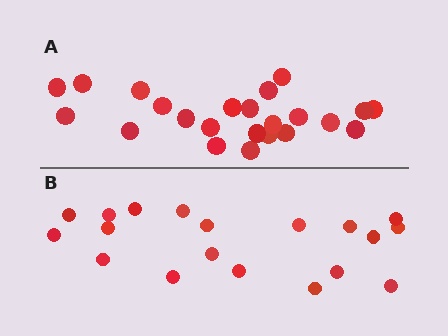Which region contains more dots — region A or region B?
Region A (the top region) has more dots.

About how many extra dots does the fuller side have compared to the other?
Region A has about 4 more dots than region B.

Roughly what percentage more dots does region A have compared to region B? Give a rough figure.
About 20% more.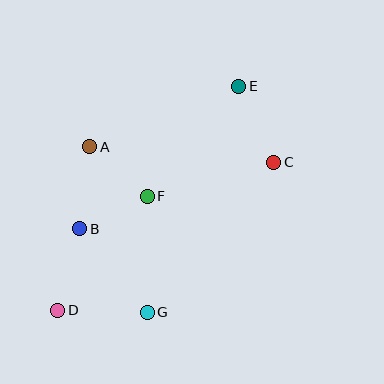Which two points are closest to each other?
Points B and F are closest to each other.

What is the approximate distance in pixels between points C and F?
The distance between C and F is approximately 131 pixels.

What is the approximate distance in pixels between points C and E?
The distance between C and E is approximately 84 pixels.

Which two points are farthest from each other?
Points D and E are farthest from each other.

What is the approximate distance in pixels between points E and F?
The distance between E and F is approximately 143 pixels.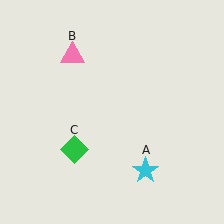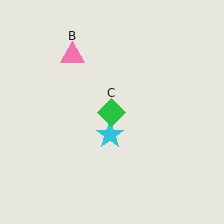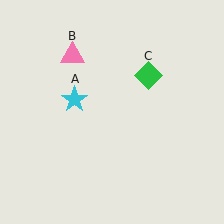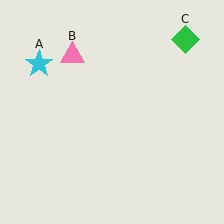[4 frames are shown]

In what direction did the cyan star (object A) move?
The cyan star (object A) moved up and to the left.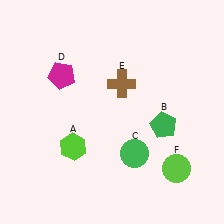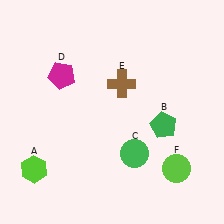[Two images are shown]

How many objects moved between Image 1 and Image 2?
1 object moved between the two images.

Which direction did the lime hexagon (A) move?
The lime hexagon (A) moved left.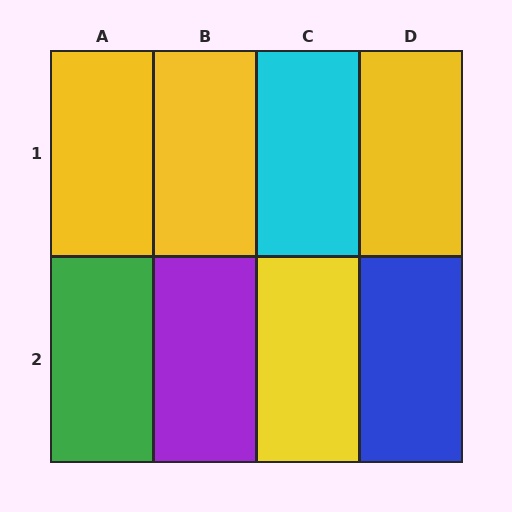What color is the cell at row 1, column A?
Yellow.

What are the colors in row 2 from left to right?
Green, purple, yellow, blue.